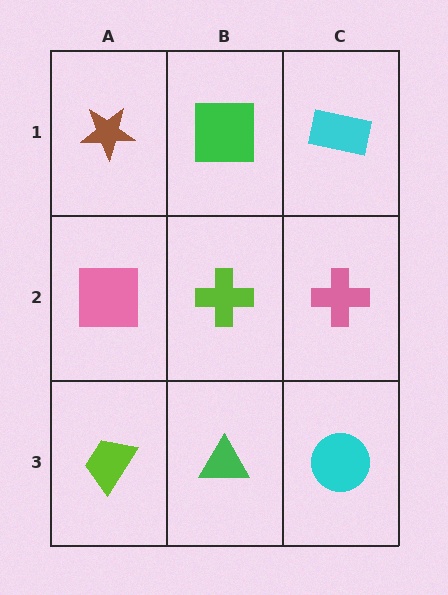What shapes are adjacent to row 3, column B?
A lime cross (row 2, column B), a lime trapezoid (row 3, column A), a cyan circle (row 3, column C).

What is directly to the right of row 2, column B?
A pink cross.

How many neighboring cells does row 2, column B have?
4.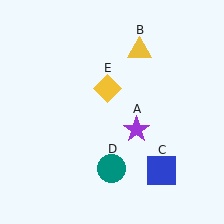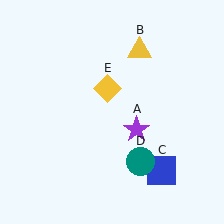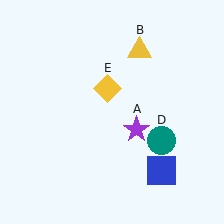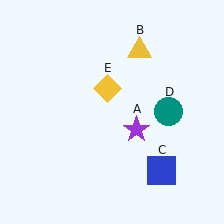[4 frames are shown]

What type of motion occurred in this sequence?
The teal circle (object D) rotated counterclockwise around the center of the scene.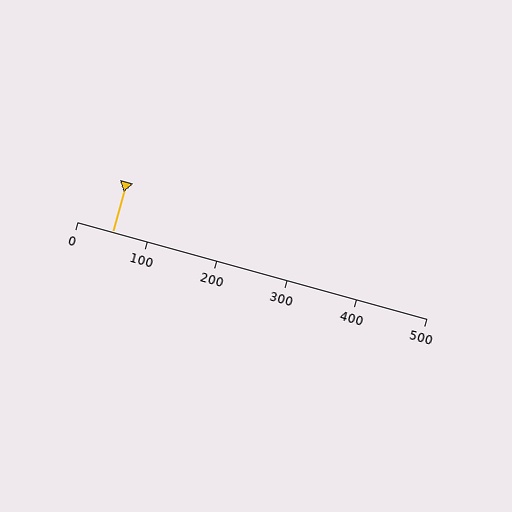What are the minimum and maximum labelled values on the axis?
The axis runs from 0 to 500.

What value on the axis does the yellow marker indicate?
The marker indicates approximately 50.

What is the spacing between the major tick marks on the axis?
The major ticks are spaced 100 apart.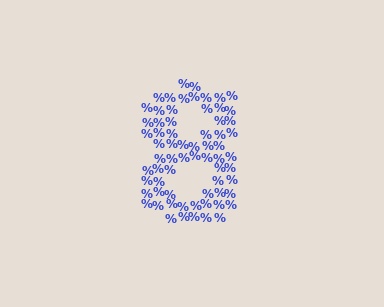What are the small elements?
The small elements are percent signs.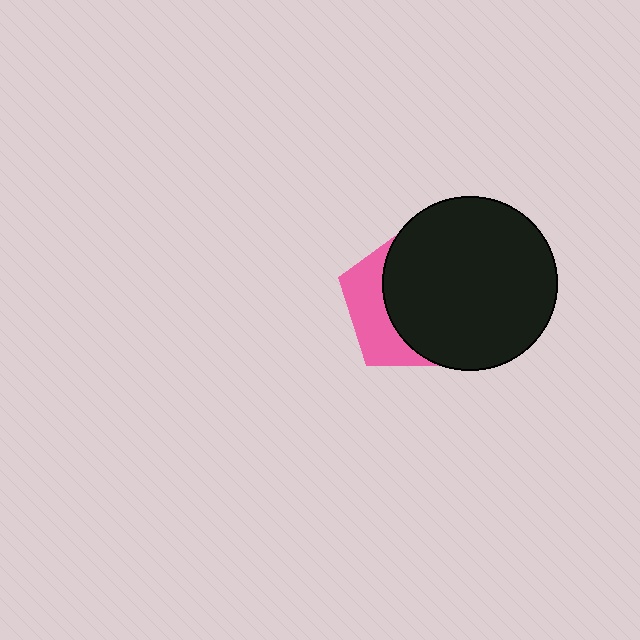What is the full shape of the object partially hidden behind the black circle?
The partially hidden object is a pink pentagon.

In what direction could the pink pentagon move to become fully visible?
The pink pentagon could move left. That would shift it out from behind the black circle entirely.